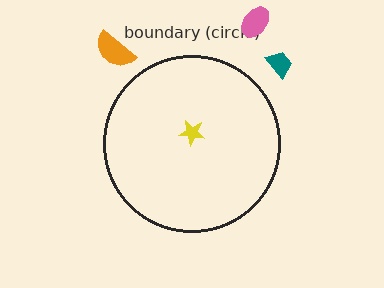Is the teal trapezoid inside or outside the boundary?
Outside.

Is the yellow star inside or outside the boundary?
Inside.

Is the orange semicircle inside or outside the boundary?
Outside.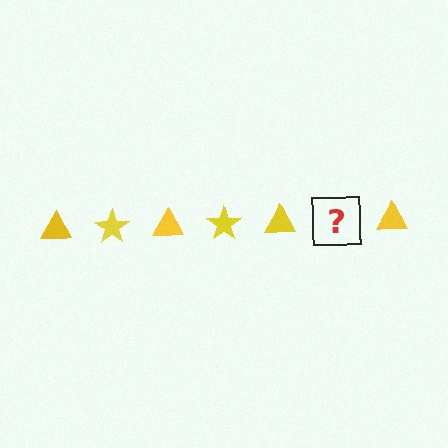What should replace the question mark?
The question mark should be replaced with a yellow star.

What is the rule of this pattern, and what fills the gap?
The rule is that the pattern cycles through triangle, star shapes in yellow. The gap should be filled with a yellow star.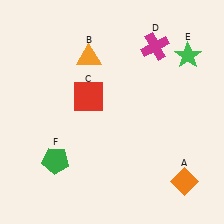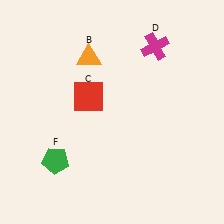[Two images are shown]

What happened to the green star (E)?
The green star (E) was removed in Image 2. It was in the top-right area of Image 1.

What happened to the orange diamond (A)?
The orange diamond (A) was removed in Image 2. It was in the bottom-right area of Image 1.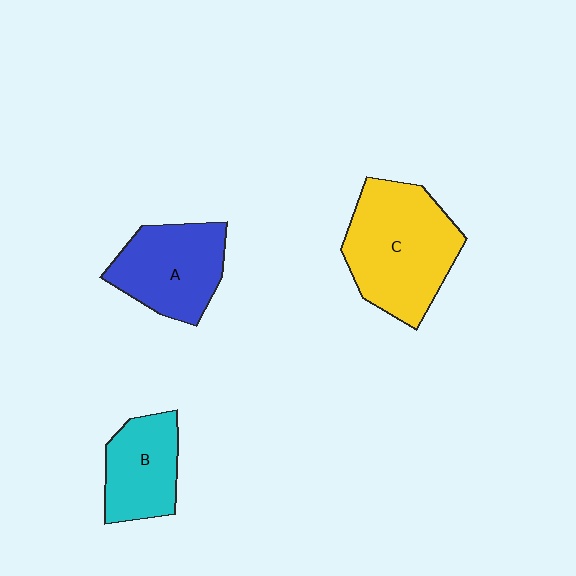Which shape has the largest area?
Shape C (yellow).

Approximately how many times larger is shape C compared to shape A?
Approximately 1.4 times.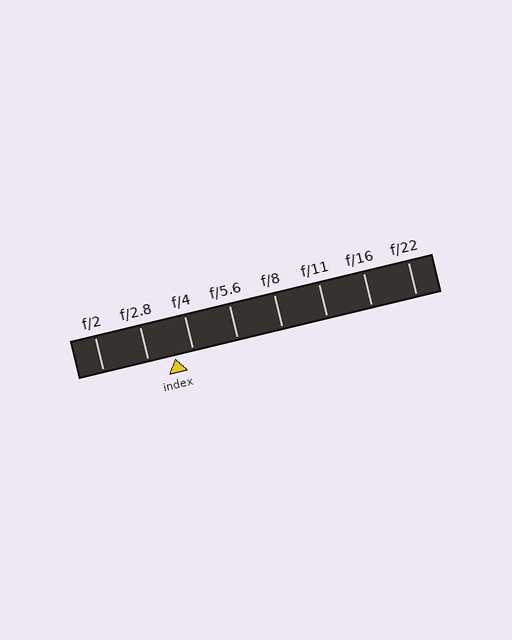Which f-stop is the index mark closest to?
The index mark is closest to f/4.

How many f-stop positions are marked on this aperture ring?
There are 8 f-stop positions marked.